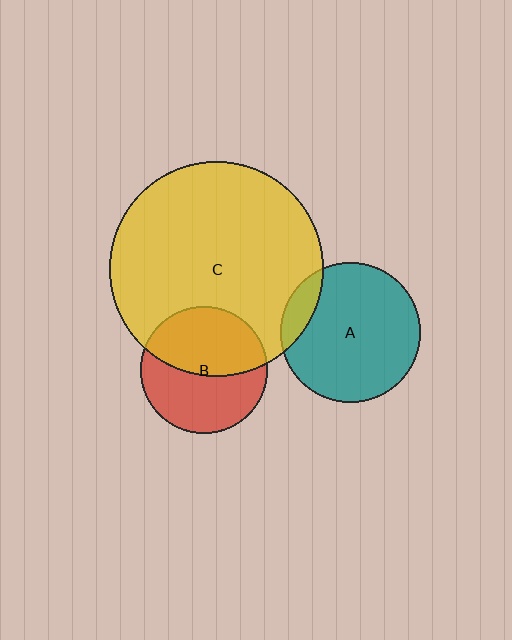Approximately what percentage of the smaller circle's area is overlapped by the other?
Approximately 10%.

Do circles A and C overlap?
Yes.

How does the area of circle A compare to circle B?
Approximately 1.2 times.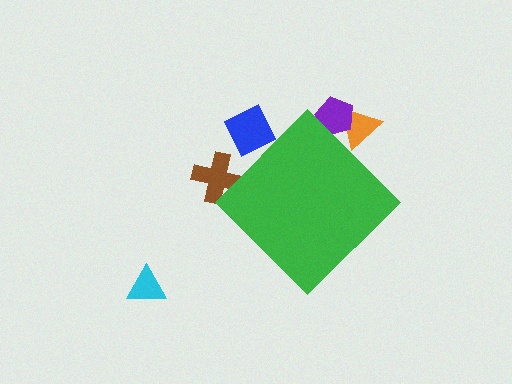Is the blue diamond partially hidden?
Yes, the blue diamond is partially hidden behind the green diamond.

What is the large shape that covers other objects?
A green diamond.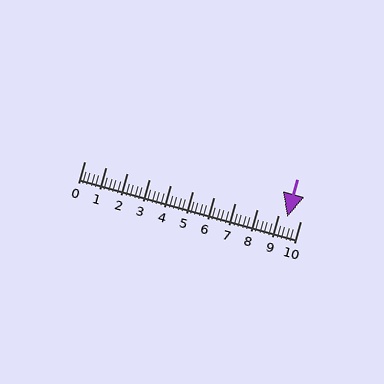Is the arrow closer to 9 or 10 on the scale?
The arrow is closer to 9.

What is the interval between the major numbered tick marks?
The major tick marks are spaced 1 units apart.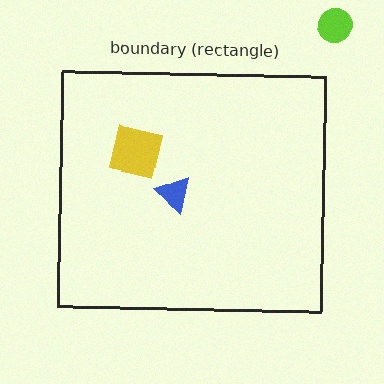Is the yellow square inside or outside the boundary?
Inside.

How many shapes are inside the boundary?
2 inside, 1 outside.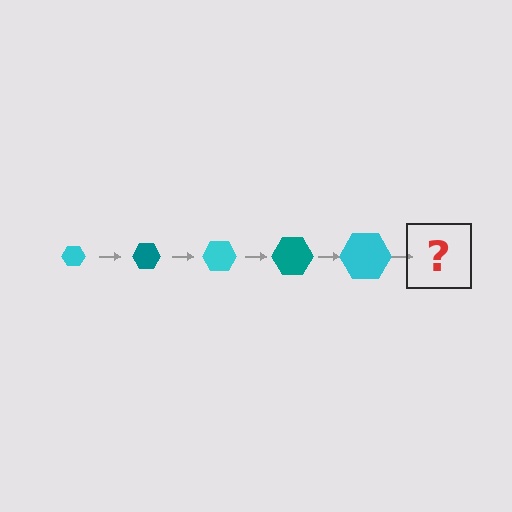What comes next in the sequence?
The next element should be a teal hexagon, larger than the previous one.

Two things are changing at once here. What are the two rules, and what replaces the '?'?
The two rules are that the hexagon grows larger each step and the color cycles through cyan and teal. The '?' should be a teal hexagon, larger than the previous one.